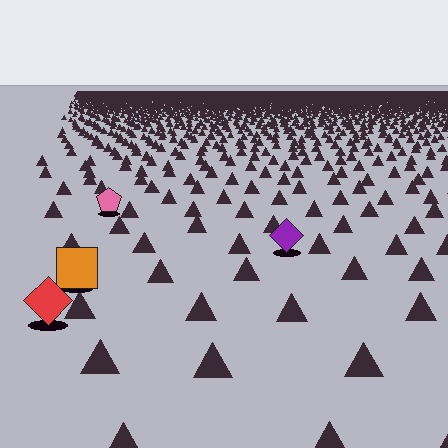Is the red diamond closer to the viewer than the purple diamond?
Yes. The red diamond is closer — you can tell from the texture gradient: the ground texture is coarser near it.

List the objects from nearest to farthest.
From nearest to farthest: the red diamond, the orange square, the purple diamond, the pink pentagon.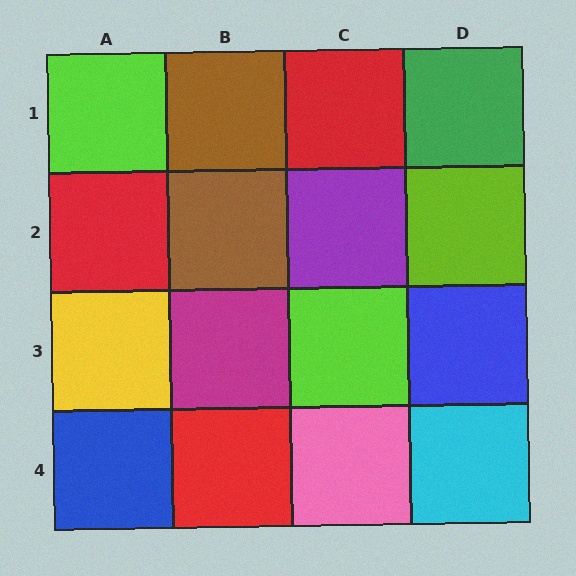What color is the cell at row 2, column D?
Lime.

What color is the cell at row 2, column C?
Purple.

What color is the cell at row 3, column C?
Lime.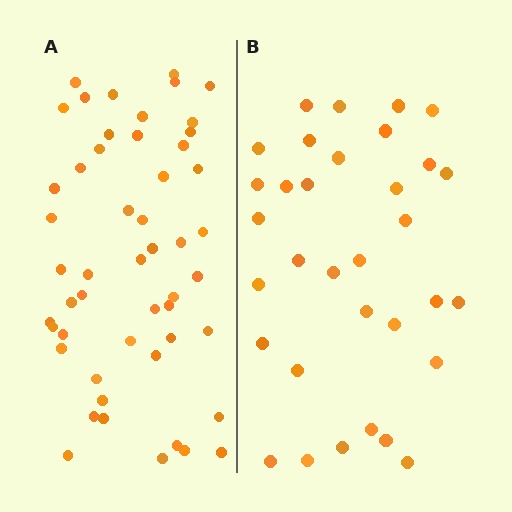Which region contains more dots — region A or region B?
Region A (the left region) has more dots.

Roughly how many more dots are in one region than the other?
Region A has approximately 20 more dots than region B.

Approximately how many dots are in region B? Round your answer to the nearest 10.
About 30 dots. (The exact count is 33, which rounds to 30.)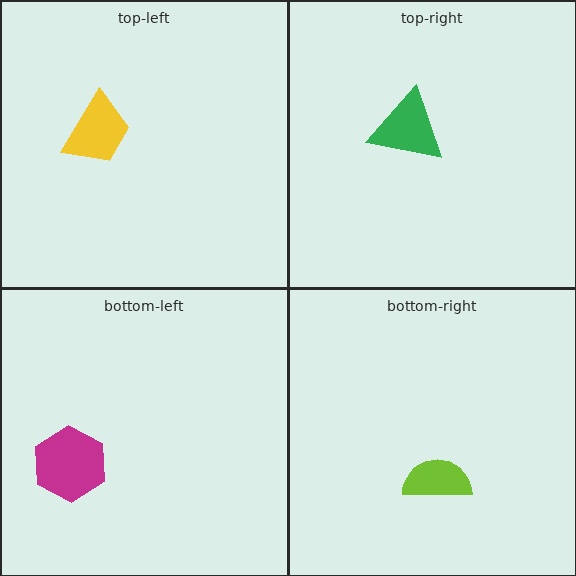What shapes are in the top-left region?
The yellow trapezoid.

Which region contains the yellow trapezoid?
The top-left region.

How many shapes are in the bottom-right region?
1.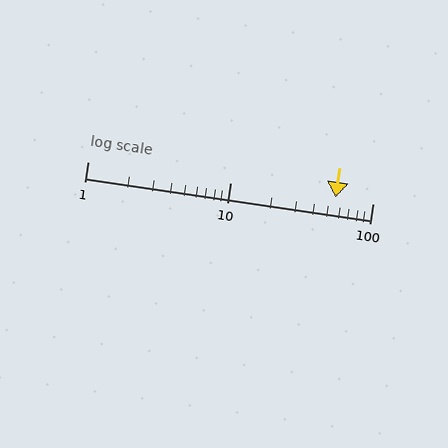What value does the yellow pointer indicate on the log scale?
The pointer indicates approximately 55.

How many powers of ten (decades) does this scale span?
The scale spans 2 decades, from 1 to 100.